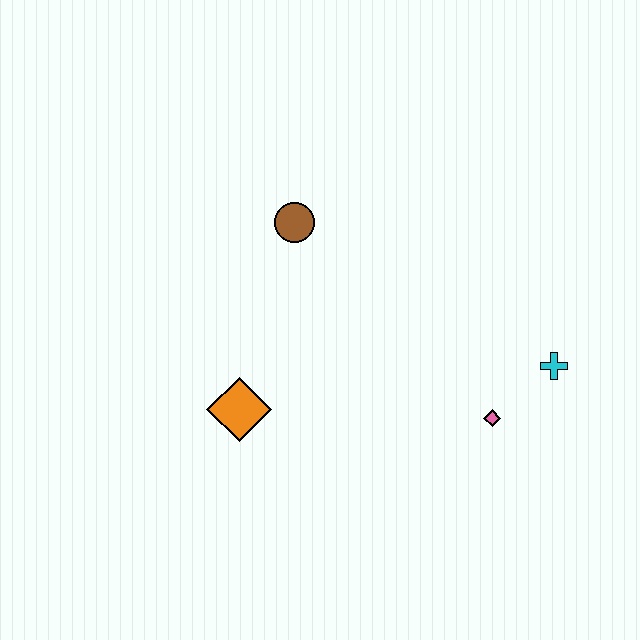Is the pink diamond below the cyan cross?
Yes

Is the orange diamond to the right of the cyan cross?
No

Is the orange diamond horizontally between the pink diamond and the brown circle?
No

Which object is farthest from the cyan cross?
The orange diamond is farthest from the cyan cross.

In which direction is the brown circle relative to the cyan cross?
The brown circle is to the left of the cyan cross.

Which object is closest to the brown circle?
The orange diamond is closest to the brown circle.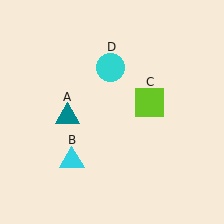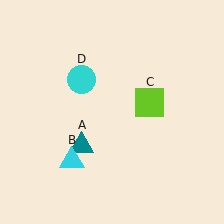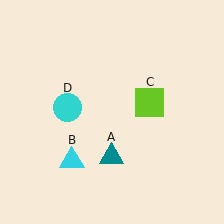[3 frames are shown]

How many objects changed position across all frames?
2 objects changed position: teal triangle (object A), cyan circle (object D).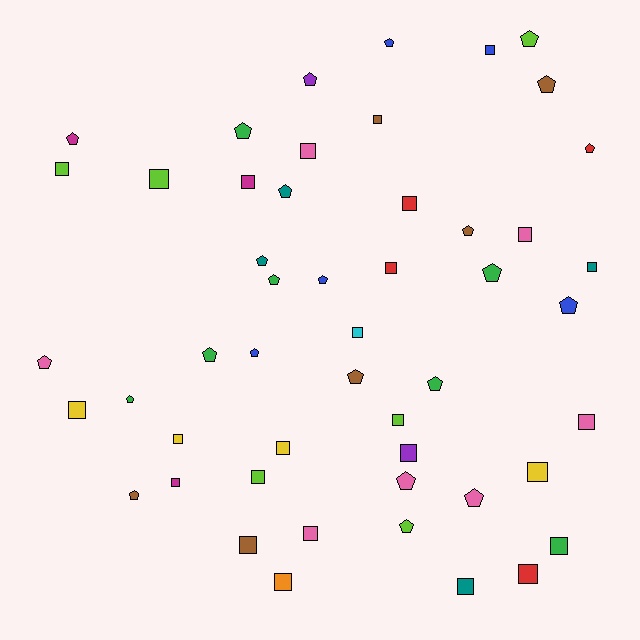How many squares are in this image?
There are 26 squares.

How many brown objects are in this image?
There are 6 brown objects.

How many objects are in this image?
There are 50 objects.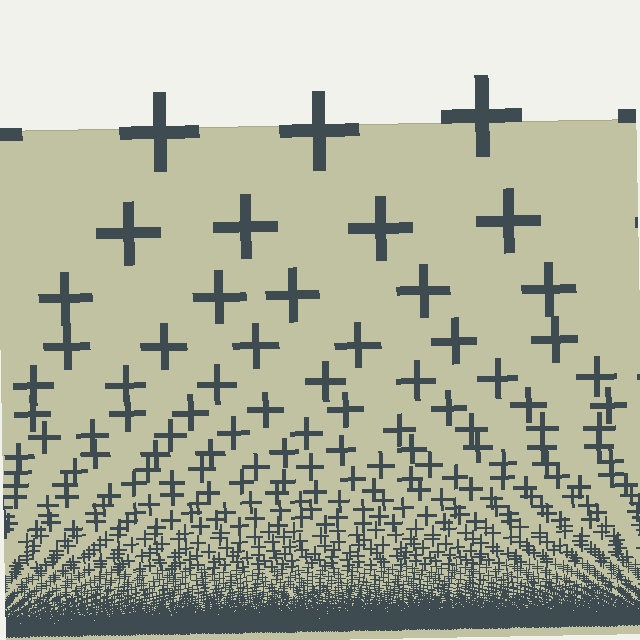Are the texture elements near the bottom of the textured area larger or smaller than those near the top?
Smaller. The gradient is inverted — elements near the bottom are smaller and denser.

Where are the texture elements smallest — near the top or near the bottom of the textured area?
Near the bottom.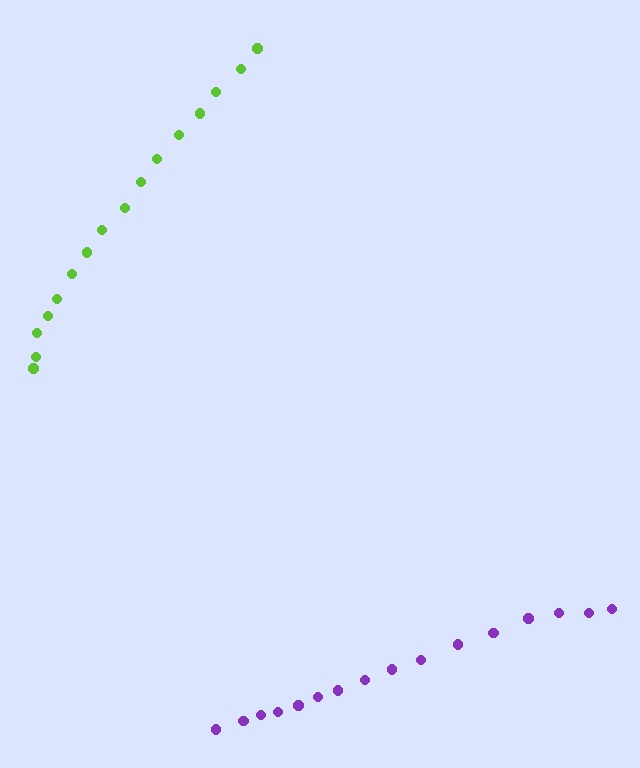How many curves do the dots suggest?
There are 2 distinct paths.